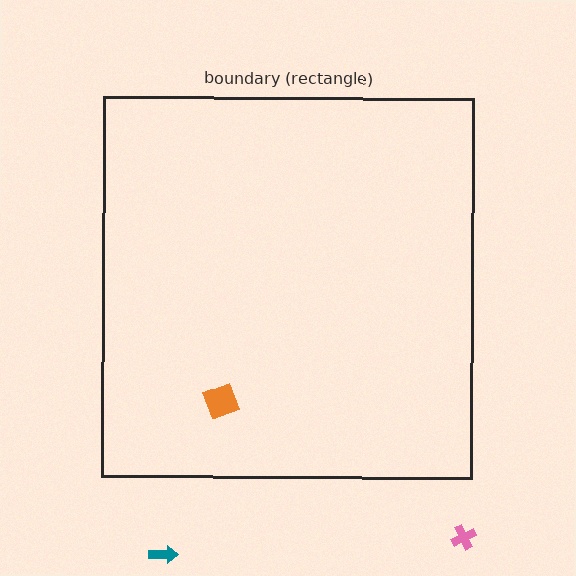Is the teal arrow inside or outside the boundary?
Outside.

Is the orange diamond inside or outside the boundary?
Inside.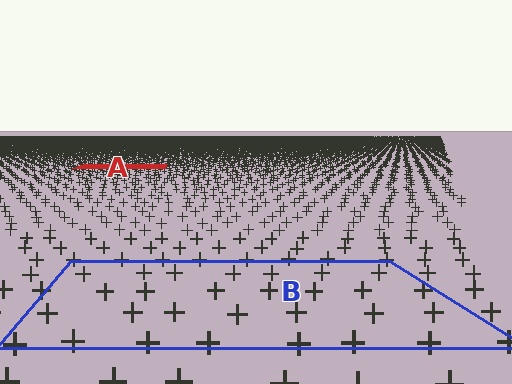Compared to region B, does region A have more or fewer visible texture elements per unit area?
Region A has more texture elements per unit area — they are packed more densely because it is farther away.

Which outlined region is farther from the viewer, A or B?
Region A is farther from the viewer — the texture elements inside it appear smaller and more densely packed.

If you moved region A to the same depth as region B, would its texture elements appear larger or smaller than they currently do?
They would appear larger. At a closer depth, the same texture elements are projected at a bigger on-screen size.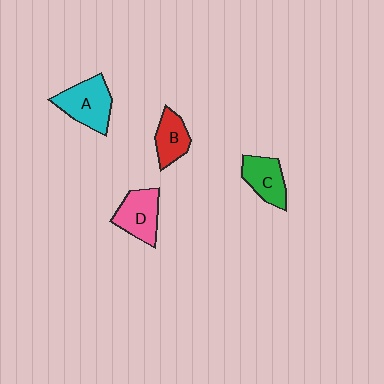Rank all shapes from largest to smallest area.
From largest to smallest: A (cyan), D (pink), C (green), B (red).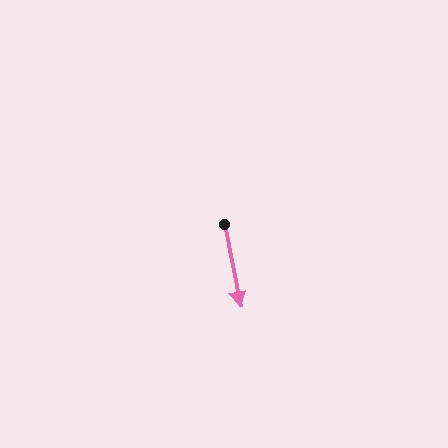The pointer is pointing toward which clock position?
Roughly 6 o'clock.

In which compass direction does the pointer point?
South.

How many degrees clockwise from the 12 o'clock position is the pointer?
Approximately 169 degrees.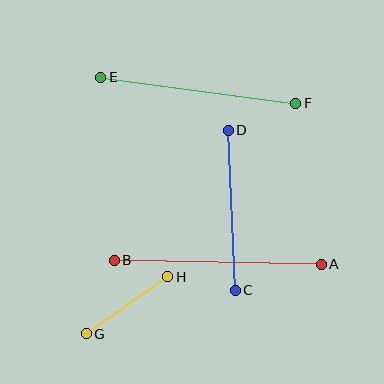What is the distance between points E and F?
The distance is approximately 197 pixels.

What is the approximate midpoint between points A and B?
The midpoint is at approximately (218, 262) pixels.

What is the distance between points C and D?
The distance is approximately 160 pixels.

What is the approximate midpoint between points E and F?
The midpoint is at approximately (198, 90) pixels.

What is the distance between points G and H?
The distance is approximately 100 pixels.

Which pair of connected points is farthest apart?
Points A and B are farthest apart.